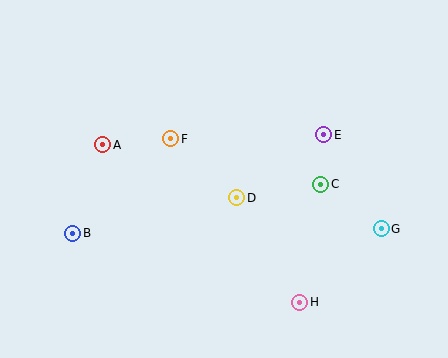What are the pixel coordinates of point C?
Point C is at (321, 185).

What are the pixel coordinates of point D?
Point D is at (237, 198).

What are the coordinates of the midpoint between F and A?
The midpoint between F and A is at (137, 142).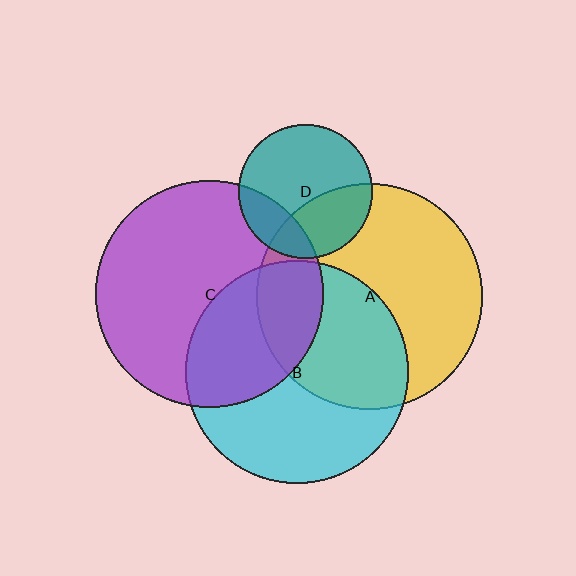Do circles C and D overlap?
Yes.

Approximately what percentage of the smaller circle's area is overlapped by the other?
Approximately 20%.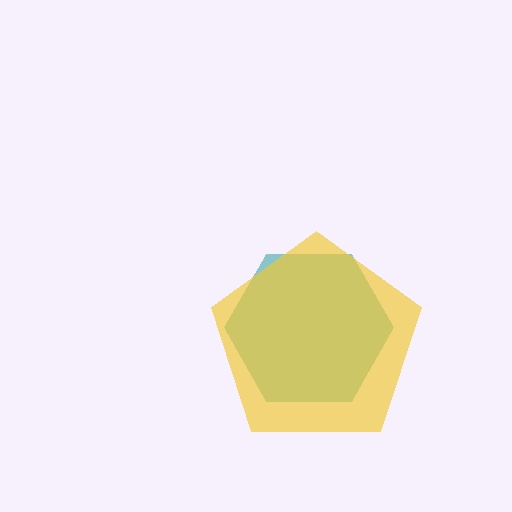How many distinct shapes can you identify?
There are 2 distinct shapes: a teal hexagon, a yellow pentagon.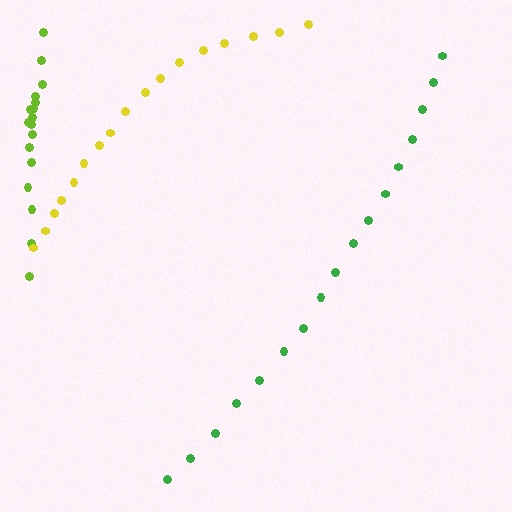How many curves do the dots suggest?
There are 3 distinct paths.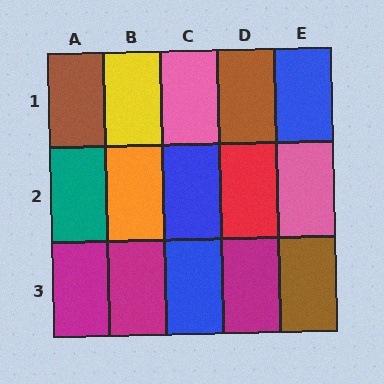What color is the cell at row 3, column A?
Magenta.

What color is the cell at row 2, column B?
Orange.